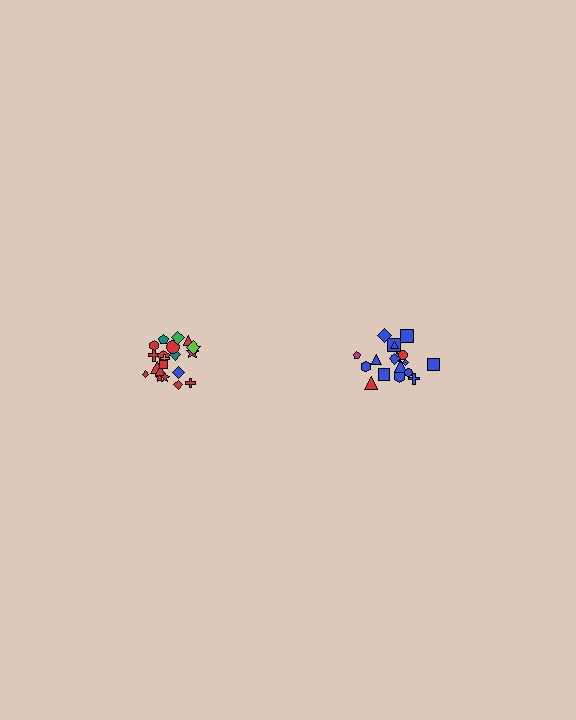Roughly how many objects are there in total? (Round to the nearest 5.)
Roughly 40 objects in total.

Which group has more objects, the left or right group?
The left group.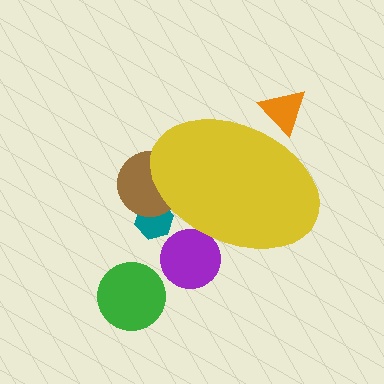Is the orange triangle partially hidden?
Yes, the orange triangle is partially hidden behind the yellow ellipse.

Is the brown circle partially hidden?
Yes, the brown circle is partially hidden behind the yellow ellipse.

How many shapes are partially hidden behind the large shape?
4 shapes are partially hidden.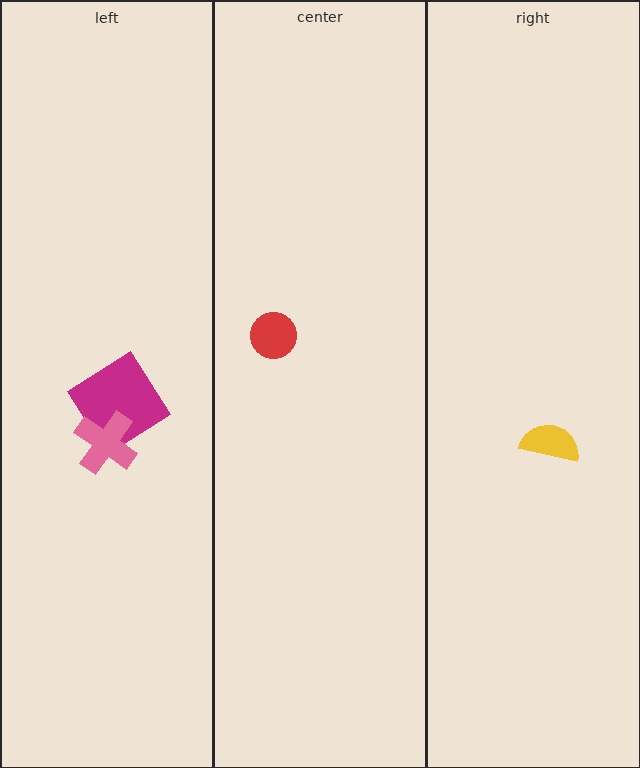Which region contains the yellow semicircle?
The right region.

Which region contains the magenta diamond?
The left region.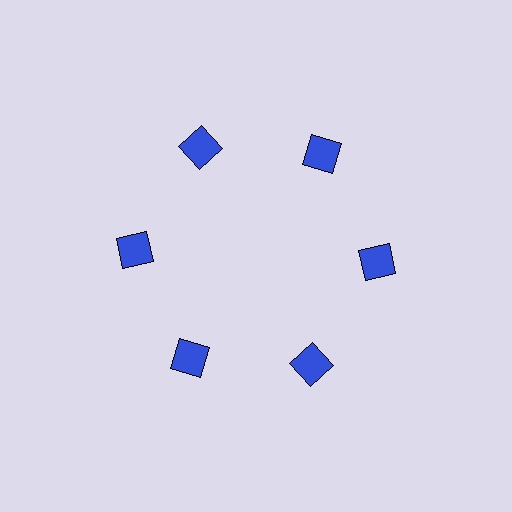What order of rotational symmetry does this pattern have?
This pattern has 6-fold rotational symmetry.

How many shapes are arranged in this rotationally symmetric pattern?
There are 6 shapes, arranged in 6 groups of 1.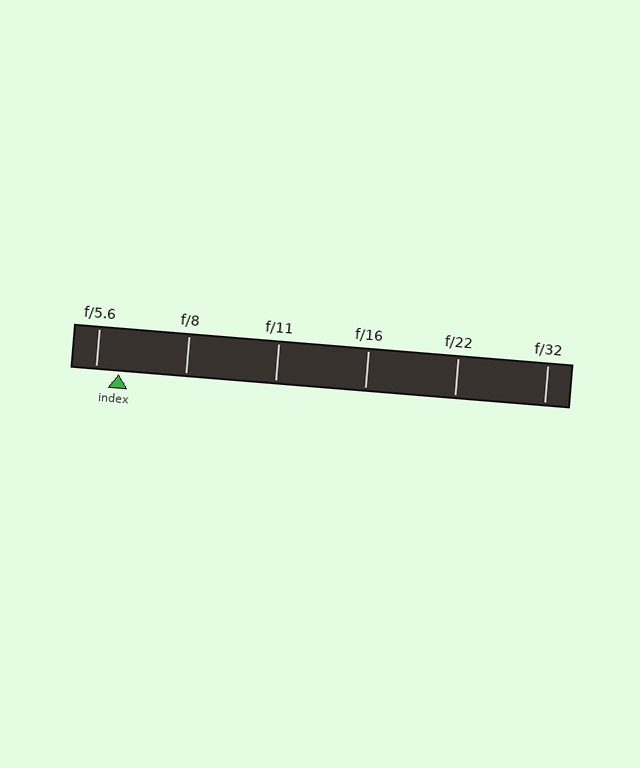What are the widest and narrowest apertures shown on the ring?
The widest aperture shown is f/5.6 and the narrowest is f/32.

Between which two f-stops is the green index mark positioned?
The index mark is between f/5.6 and f/8.